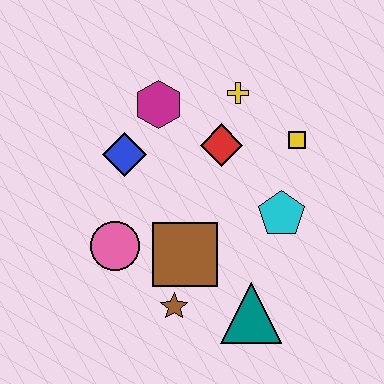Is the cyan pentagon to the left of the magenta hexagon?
No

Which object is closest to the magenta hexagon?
The blue diamond is closest to the magenta hexagon.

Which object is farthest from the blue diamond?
The teal triangle is farthest from the blue diamond.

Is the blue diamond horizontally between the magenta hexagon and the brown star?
No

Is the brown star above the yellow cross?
No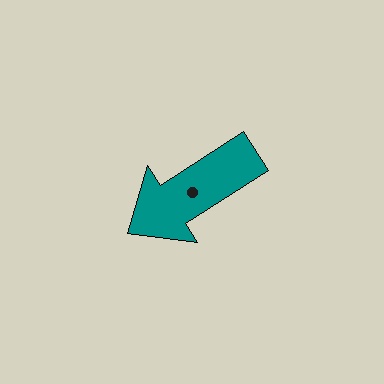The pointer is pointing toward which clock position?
Roughly 8 o'clock.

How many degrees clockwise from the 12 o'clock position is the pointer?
Approximately 237 degrees.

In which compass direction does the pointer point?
Southwest.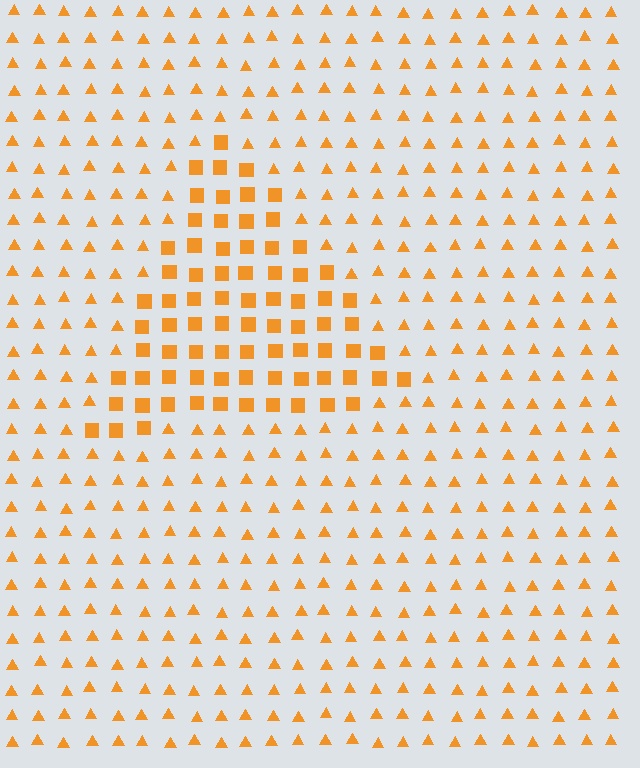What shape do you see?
I see a triangle.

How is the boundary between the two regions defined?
The boundary is defined by a change in element shape: squares inside vs. triangles outside. All elements share the same color and spacing.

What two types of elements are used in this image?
The image uses squares inside the triangle region and triangles outside it.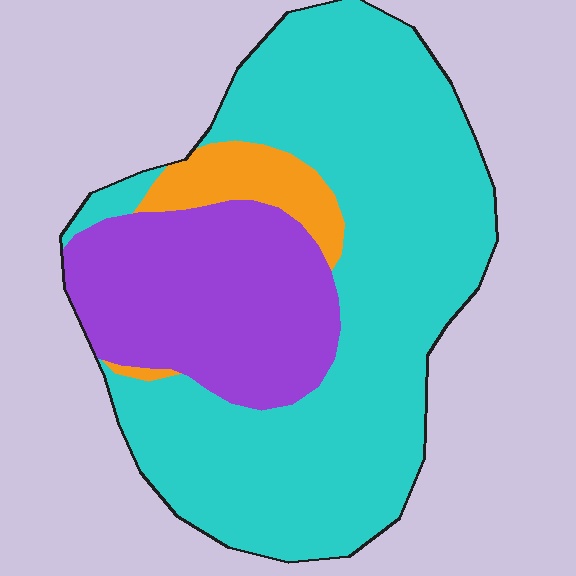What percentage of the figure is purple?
Purple covers around 25% of the figure.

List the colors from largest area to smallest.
From largest to smallest: cyan, purple, orange.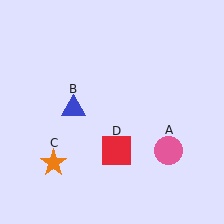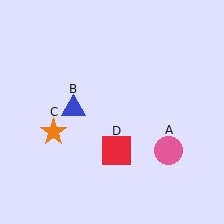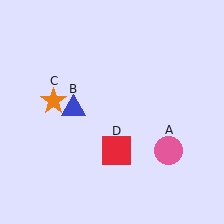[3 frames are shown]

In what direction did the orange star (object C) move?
The orange star (object C) moved up.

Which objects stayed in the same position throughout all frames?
Pink circle (object A) and blue triangle (object B) and red square (object D) remained stationary.